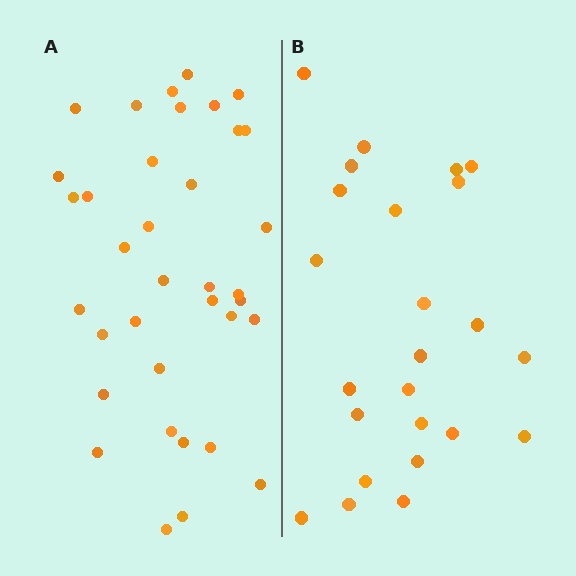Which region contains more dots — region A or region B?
Region A (the left region) has more dots.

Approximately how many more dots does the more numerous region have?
Region A has roughly 12 or so more dots than region B.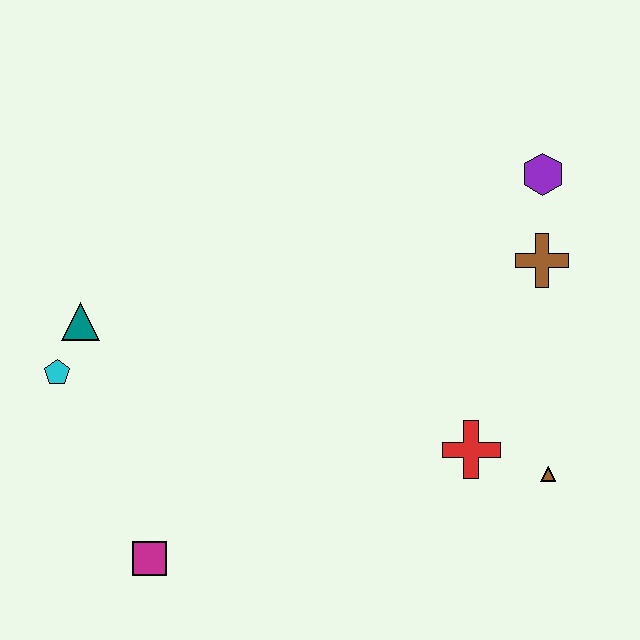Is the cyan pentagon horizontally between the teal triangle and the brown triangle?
No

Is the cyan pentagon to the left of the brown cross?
Yes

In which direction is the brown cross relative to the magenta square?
The brown cross is to the right of the magenta square.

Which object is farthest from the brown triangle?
The cyan pentagon is farthest from the brown triangle.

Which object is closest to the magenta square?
The cyan pentagon is closest to the magenta square.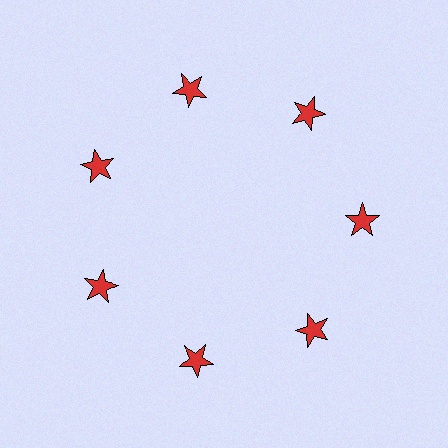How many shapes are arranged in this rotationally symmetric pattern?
There are 7 shapes, arranged in 7 groups of 1.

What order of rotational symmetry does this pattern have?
This pattern has 7-fold rotational symmetry.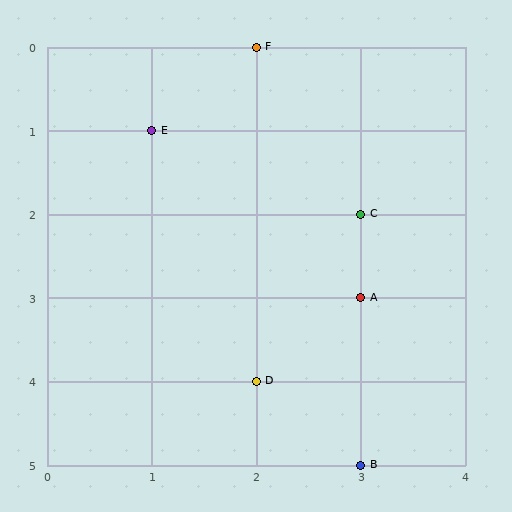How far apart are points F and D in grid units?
Points F and D are 4 rows apart.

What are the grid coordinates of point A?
Point A is at grid coordinates (3, 3).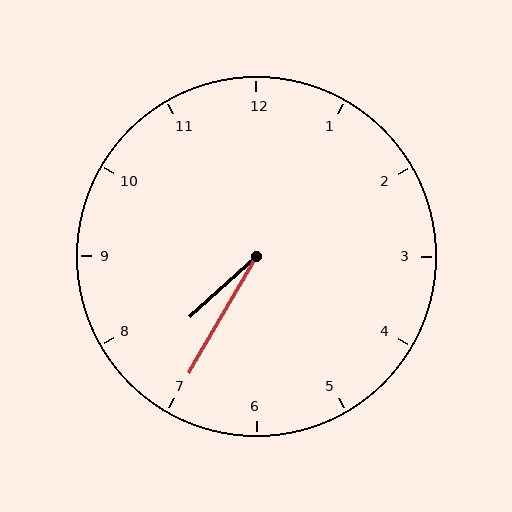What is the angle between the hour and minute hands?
Approximately 18 degrees.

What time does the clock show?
7:35.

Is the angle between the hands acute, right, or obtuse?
It is acute.